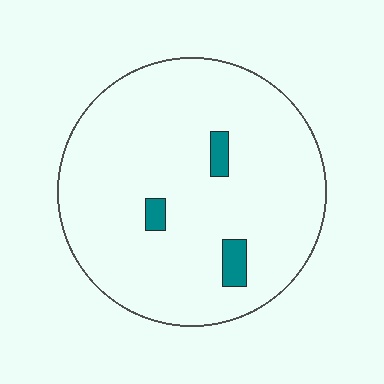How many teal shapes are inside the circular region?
3.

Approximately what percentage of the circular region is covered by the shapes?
Approximately 5%.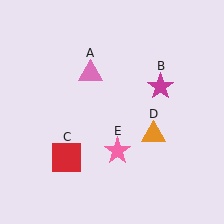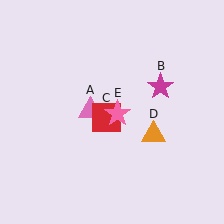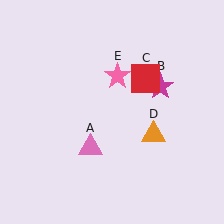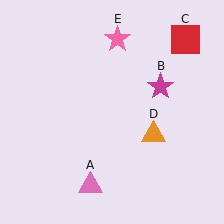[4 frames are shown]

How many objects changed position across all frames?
3 objects changed position: pink triangle (object A), red square (object C), pink star (object E).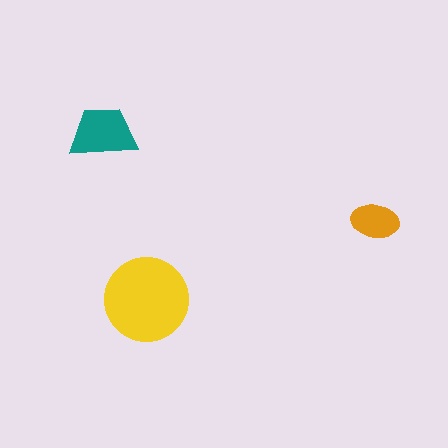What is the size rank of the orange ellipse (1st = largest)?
3rd.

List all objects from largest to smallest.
The yellow circle, the teal trapezoid, the orange ellipse.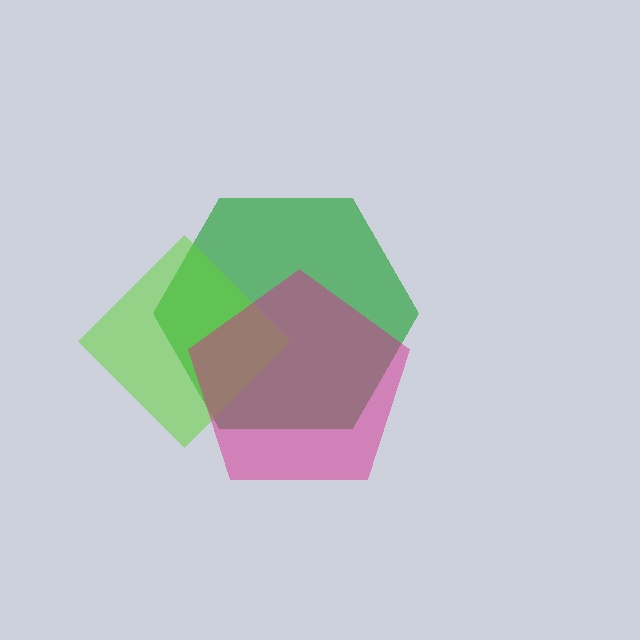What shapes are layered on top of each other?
The layered shapes are: a green hexagon, a lime diamond, a magenta pentagon.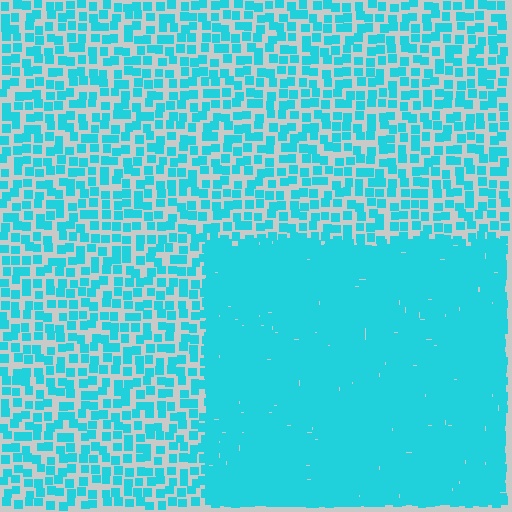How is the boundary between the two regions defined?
The boundary is defined by a change in element density (approximately 2.8x ratio). All elements are the same color, size, and shape.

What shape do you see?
I see a rectangle.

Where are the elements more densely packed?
The elements are more densely packed inside the rectangle boundary.